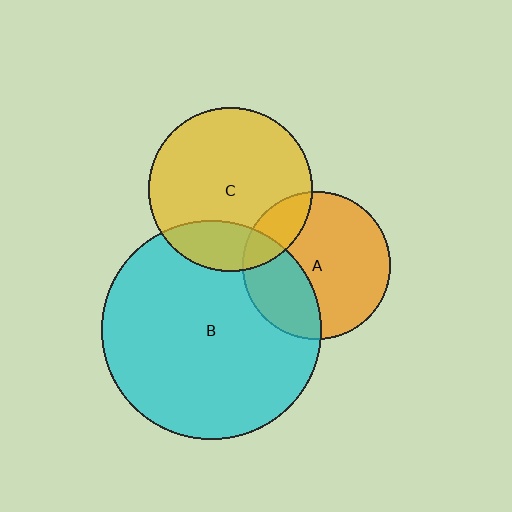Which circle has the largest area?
Circle B (cyan).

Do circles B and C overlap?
Yes.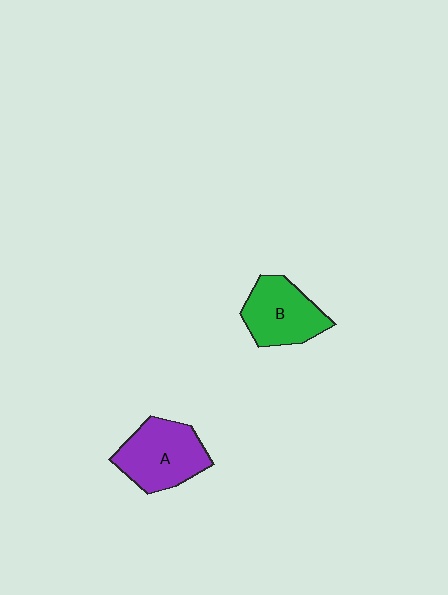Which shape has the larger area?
Shape A (purple).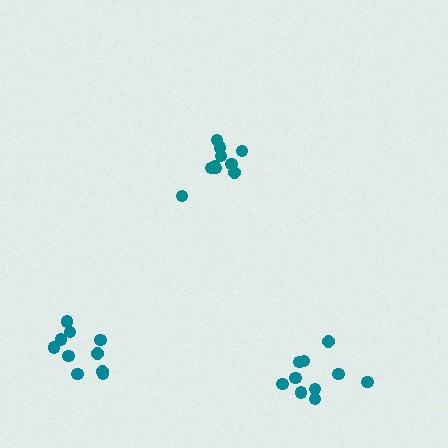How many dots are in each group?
Group 1: 10 dots, Group 2: 10 dots, Group 3: 10 dots (30 total).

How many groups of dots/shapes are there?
There are 3 groups.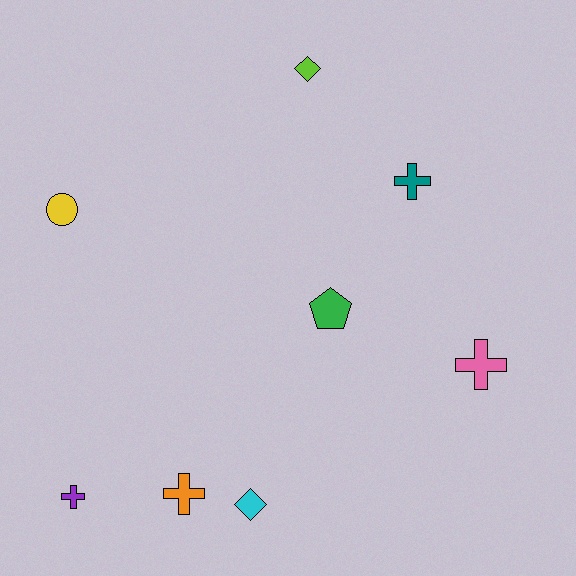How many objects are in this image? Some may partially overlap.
There are 8 objects.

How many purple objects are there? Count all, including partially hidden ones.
There is 1 purple object.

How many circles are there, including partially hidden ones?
There is 1 circle.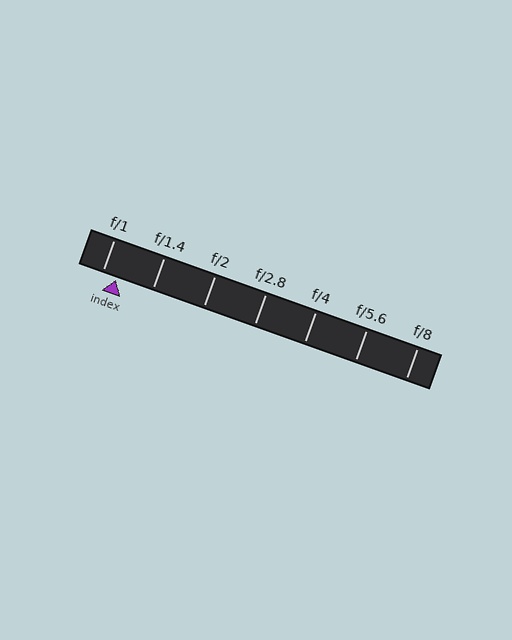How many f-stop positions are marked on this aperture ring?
There are 7 f-stop positions marked.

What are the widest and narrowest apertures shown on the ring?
The widest aperture shown is f/1 and the narrowest is f/8.